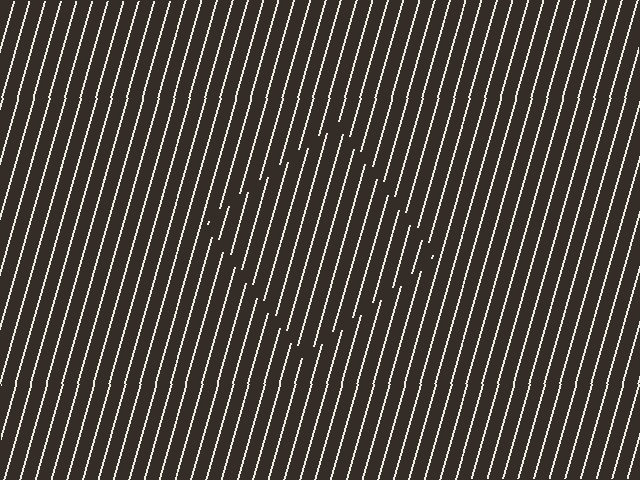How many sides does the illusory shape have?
4 sides — the line-ends trace a square.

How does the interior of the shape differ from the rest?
The interior of the shape contains the same grating, shifted by half a period — the contour is defined by the phase discontinuity where line-ends from the inner and outer gratings abut.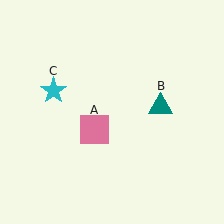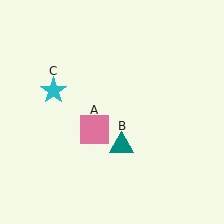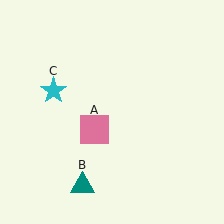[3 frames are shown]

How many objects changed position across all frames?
1 object changed position: teal triangle (object B).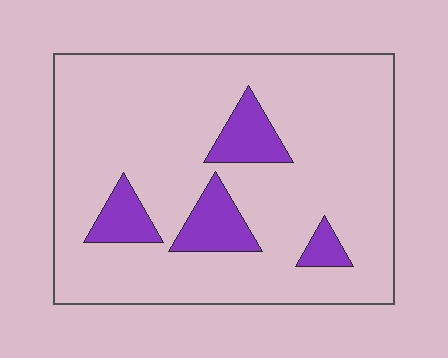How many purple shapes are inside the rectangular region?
4.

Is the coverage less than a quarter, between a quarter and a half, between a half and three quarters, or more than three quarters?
Less than a quarter.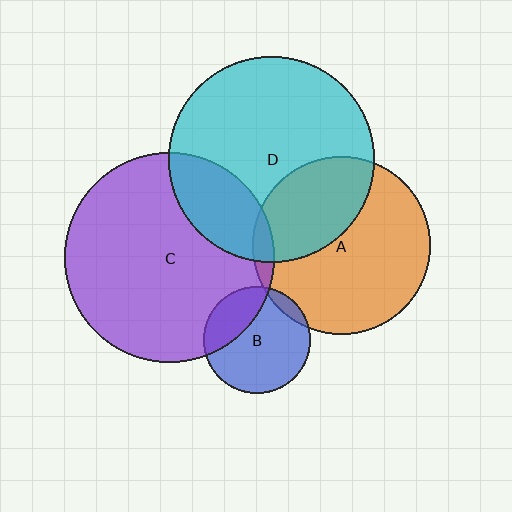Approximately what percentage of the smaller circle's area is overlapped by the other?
Approximately 35%.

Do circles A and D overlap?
Yes.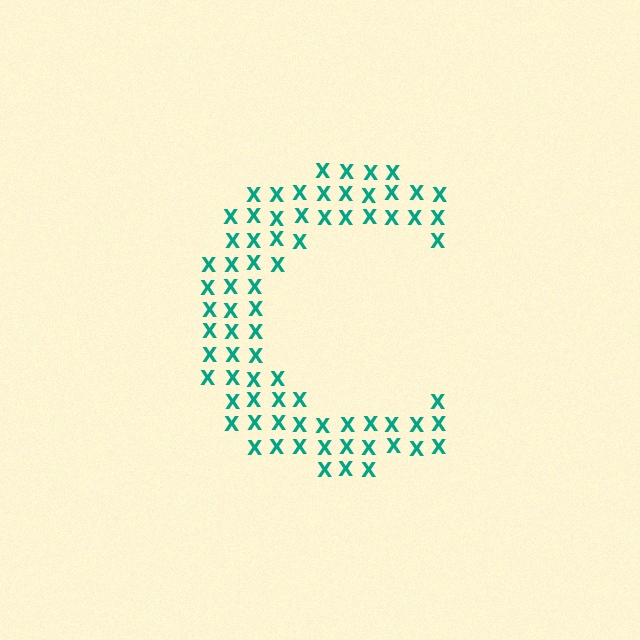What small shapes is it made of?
It is made of small letter X's.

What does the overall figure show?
The overall figure shows the letter C.